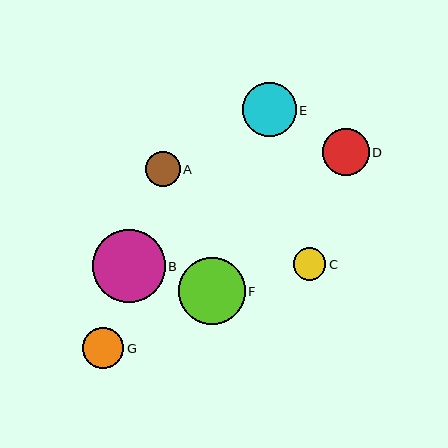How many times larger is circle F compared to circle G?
Circle F is approximately 1.6 times the size of circle G.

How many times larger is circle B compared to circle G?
Circle B is approximately 1.8 times the size of circle G.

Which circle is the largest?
Circle B is the largest with a size of approximately 73 pixels.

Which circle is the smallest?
Circle C is the smallest with a size of approximately 32 pixels.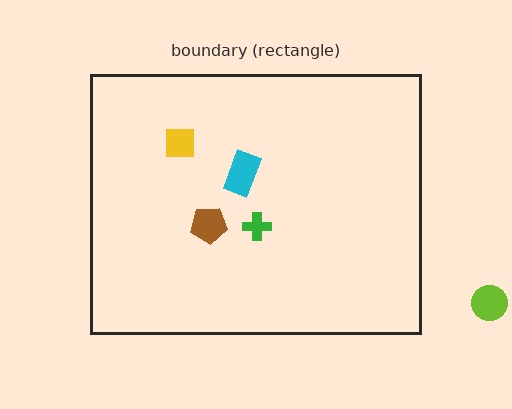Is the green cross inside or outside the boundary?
Inside.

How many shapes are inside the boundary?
4 inside, 1 outside.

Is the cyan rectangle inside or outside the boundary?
Inside.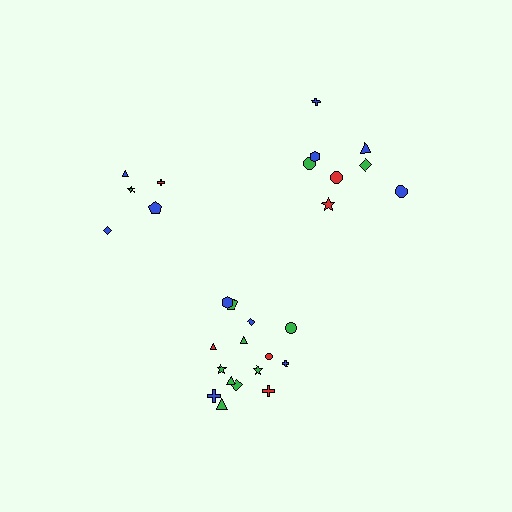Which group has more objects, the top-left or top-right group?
The top-right group.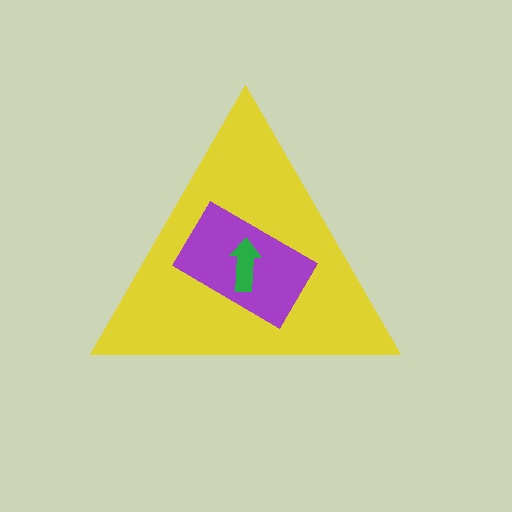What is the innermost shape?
The green arrow.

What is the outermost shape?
The yellow triangle.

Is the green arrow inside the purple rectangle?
Yes.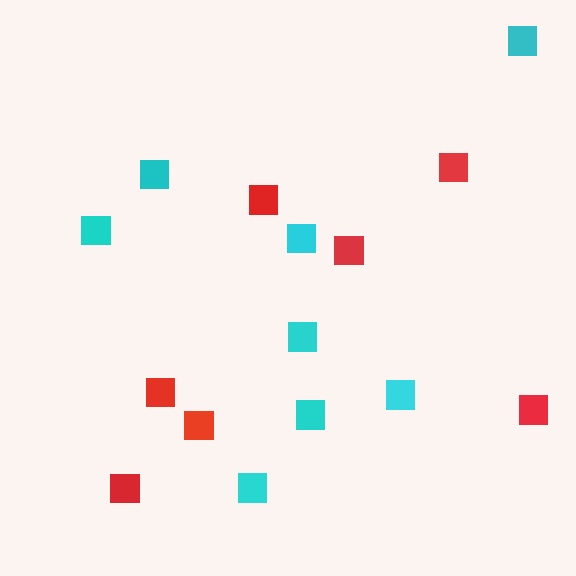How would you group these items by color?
There are 2 groups: one group of red squares (7) and one group of cyan squares (8).